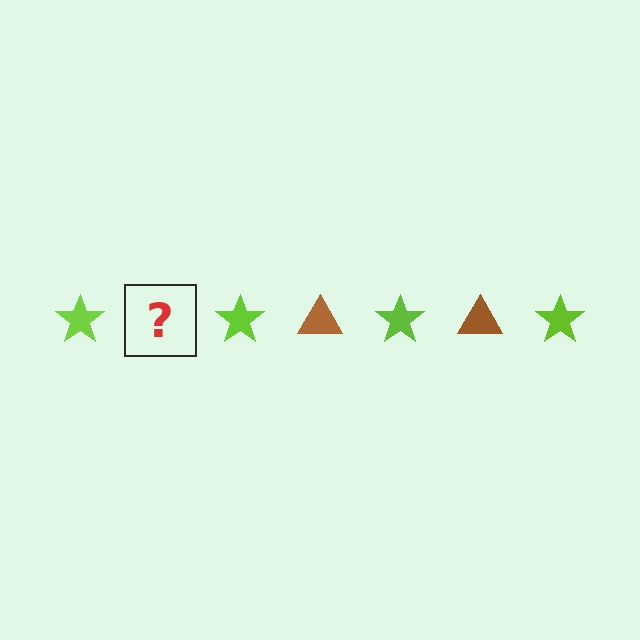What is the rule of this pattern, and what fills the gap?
The rule is that the pattern alternates between lime star and brown triangle. The gap should be filled with a brown triangle.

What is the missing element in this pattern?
The missing element is a brown triangle.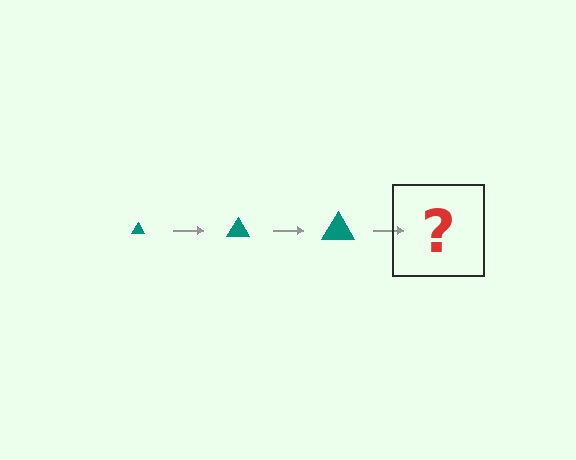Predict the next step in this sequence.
The next step is a teal triangle, larger than the previous one.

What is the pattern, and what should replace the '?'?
The pattern is that the triangle gets progressively larger each step. The '?' should be a teal triangle, larger than the previous one.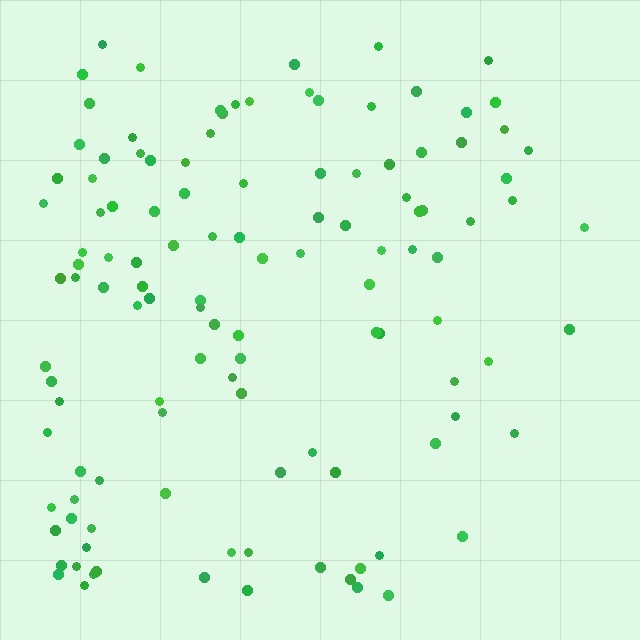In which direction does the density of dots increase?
From right to left, with the left side densest.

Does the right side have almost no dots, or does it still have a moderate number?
Still a moderate number, just noticeably fewer than the left.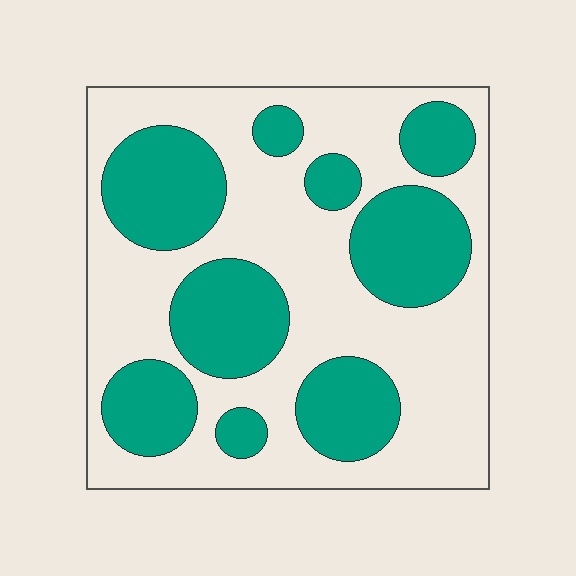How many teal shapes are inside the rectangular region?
9.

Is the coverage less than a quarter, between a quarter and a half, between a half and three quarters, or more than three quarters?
Between a quarter and a half.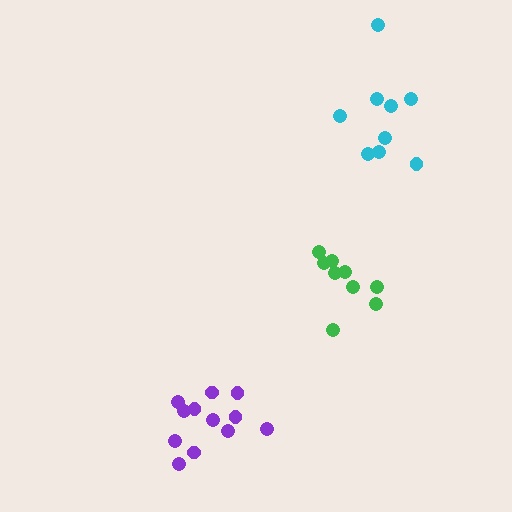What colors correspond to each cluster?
The clusters are colored: green, purple, cyan.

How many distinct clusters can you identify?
There are 3 distinct clusters.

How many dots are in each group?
Group 1: 9 dots, Group 2: 12 dots, Group 3: 9 dots (30 total).